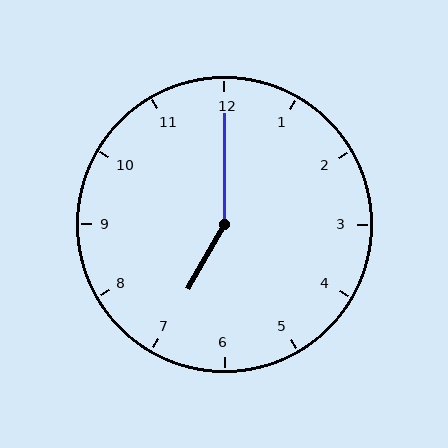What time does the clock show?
7:00.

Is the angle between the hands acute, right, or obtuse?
It is obtuse.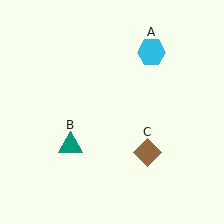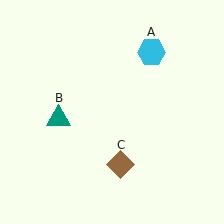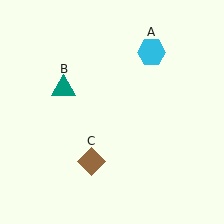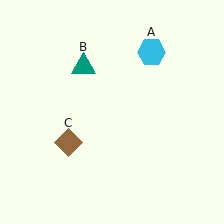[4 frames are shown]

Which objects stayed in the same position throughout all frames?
Cyan hexagon (object A) remained stationary.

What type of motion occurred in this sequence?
The teal triangle (object B), brown diamond (object C) rotated clockwise around the center of the scene.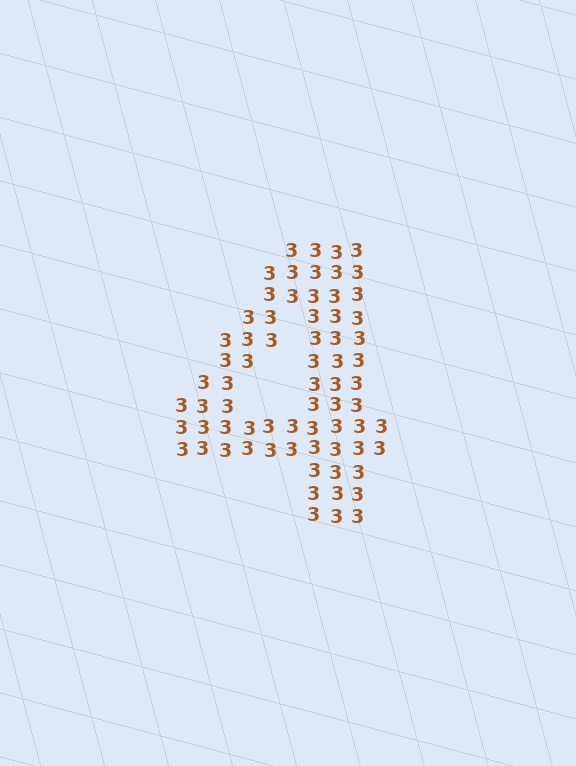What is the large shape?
The large shape is the digit 4.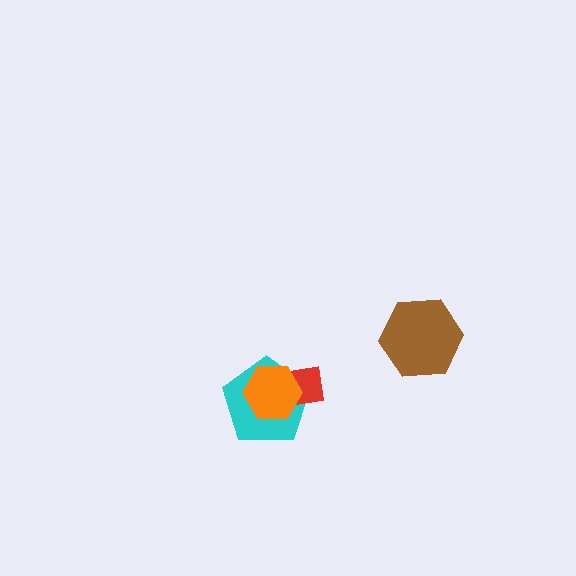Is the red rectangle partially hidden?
Yes, it is partially covered by another shape.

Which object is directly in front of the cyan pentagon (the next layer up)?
The red rectangle is directly in front of the cyan pentagon.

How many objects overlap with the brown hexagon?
0 objects overlap with the brown hexagon.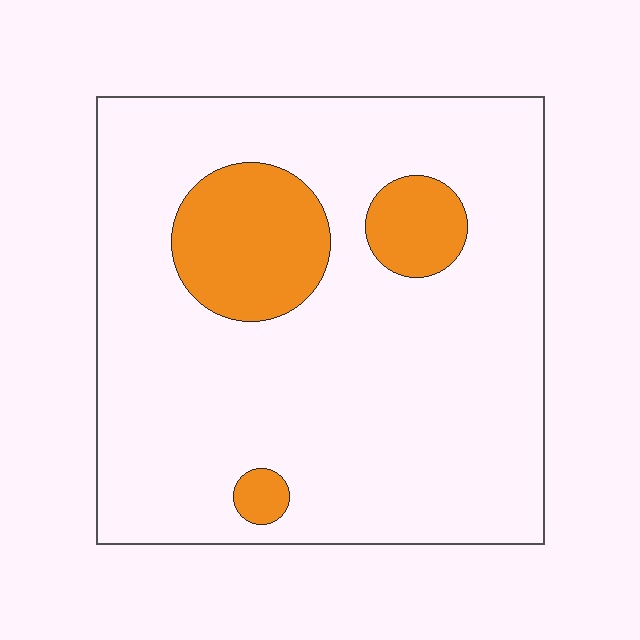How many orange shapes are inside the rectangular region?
3.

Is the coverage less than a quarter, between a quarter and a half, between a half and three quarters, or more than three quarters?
Less than a quarter.